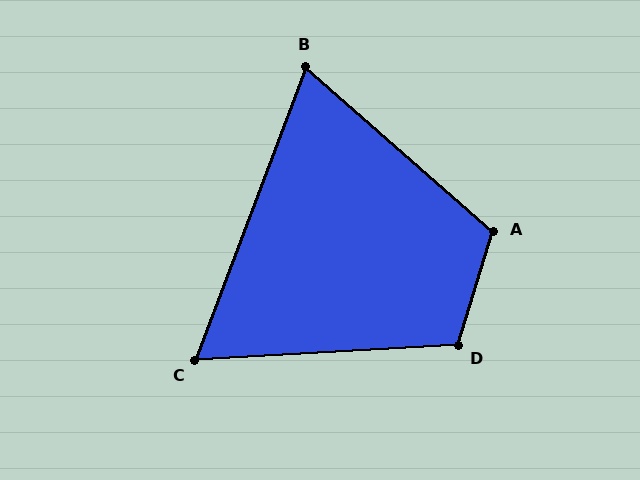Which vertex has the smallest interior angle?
C, at approximately 66 degrees.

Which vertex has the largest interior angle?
A, at approximately 114 degrees.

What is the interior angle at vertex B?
Approximately 70 degrees (acute).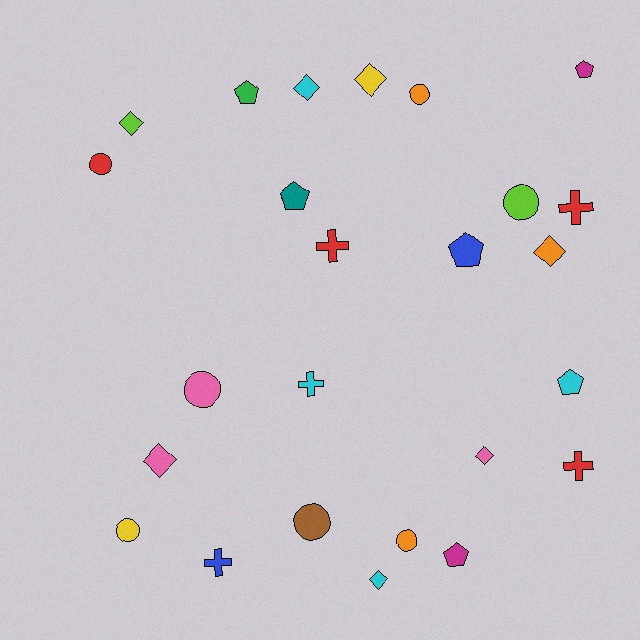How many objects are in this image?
There are 25 objects.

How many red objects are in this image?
There are 4 red objects.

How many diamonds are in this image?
There are 7 diamonds.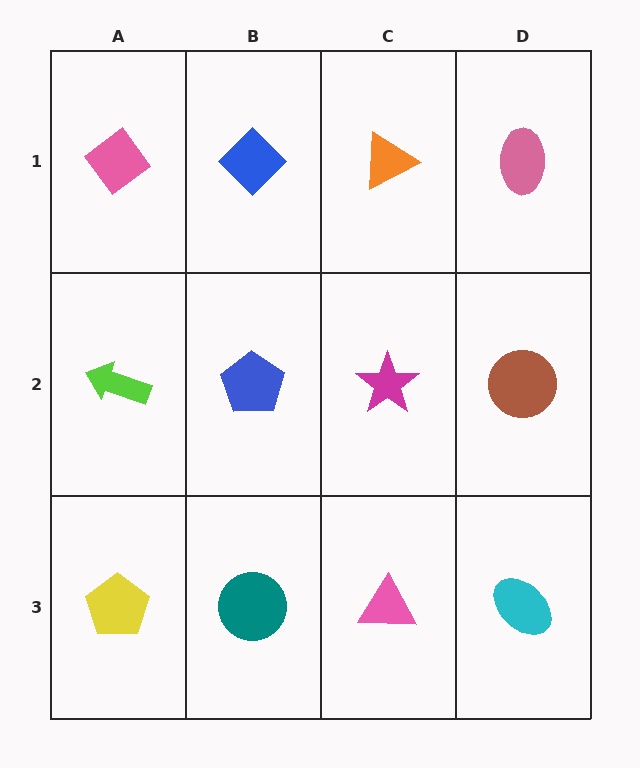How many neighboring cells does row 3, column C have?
3.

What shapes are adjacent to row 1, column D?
A brown circle (row 2, column D), an orange triangle (row 1, column C).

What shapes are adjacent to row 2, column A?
A pink diamond (row 1, column A), a yellow pentagon (row 3, column A), a blue pentagon (row 2, column B).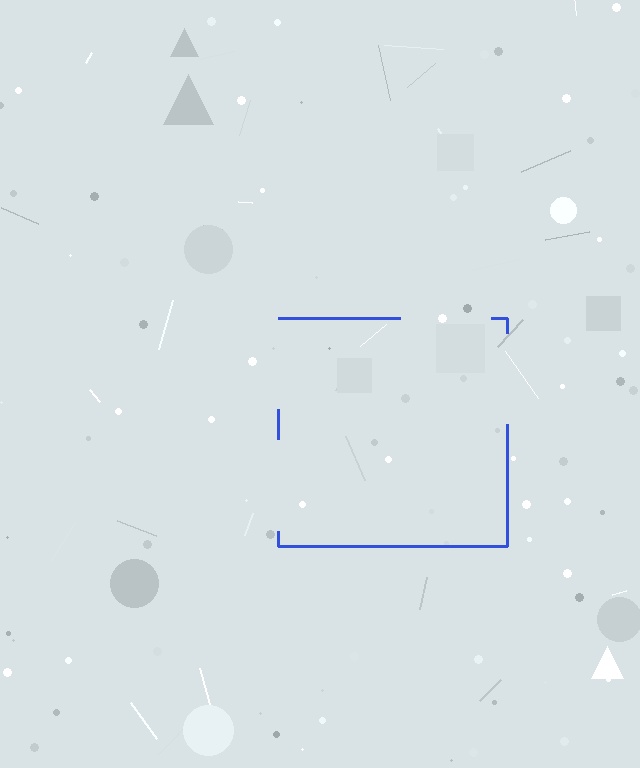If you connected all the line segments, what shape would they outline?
They would outline a square.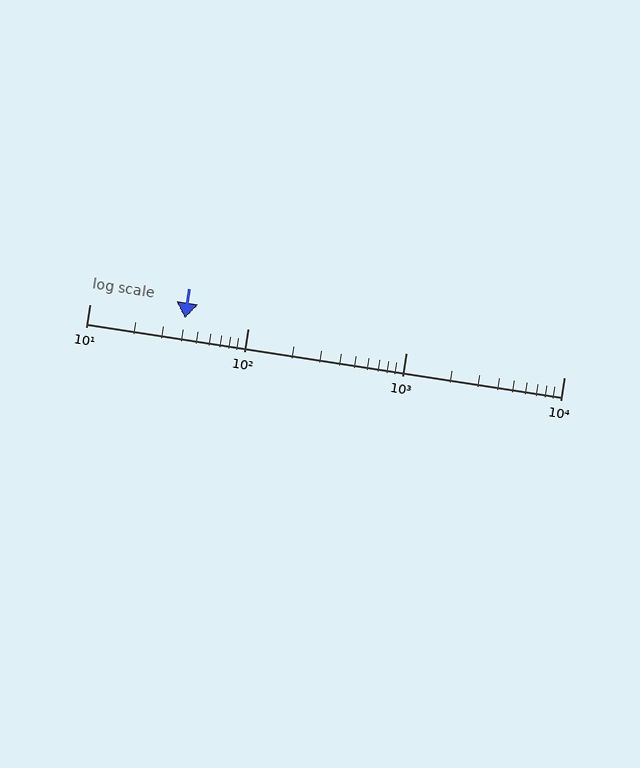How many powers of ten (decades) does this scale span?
The scale spans 3 decades, from 10 to 10000.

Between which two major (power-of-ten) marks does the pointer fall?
The pointer is between 10 and 100.